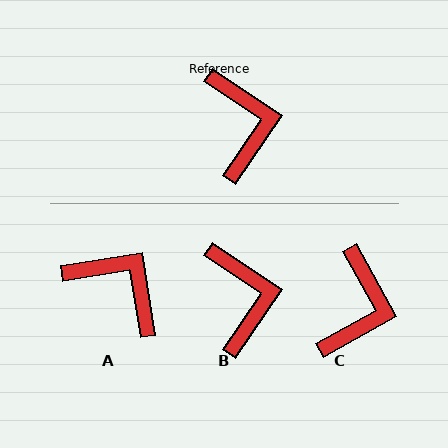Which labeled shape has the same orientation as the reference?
B.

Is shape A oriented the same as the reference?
No, it is off by about 43 degrees.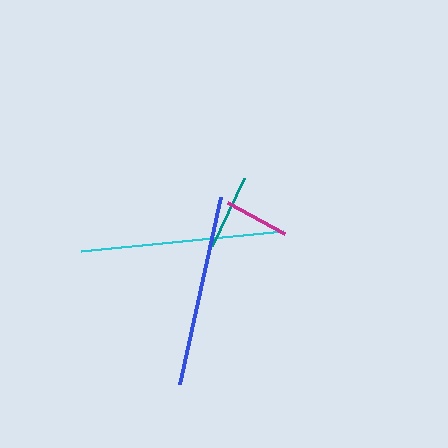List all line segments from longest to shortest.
From longest to shortest: cyan, blue, teal, magenta.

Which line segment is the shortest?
The magenta line is the shortest at approximately 64 pixels.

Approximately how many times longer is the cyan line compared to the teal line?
The cyan line is approximately 2.7 times the length of the teal line.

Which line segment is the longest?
The cyan line is the longest at approximately 203 pixels.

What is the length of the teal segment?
The teal segment is approximately 75 pixels long.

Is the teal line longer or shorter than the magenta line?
The teal line is longer than the magenta line.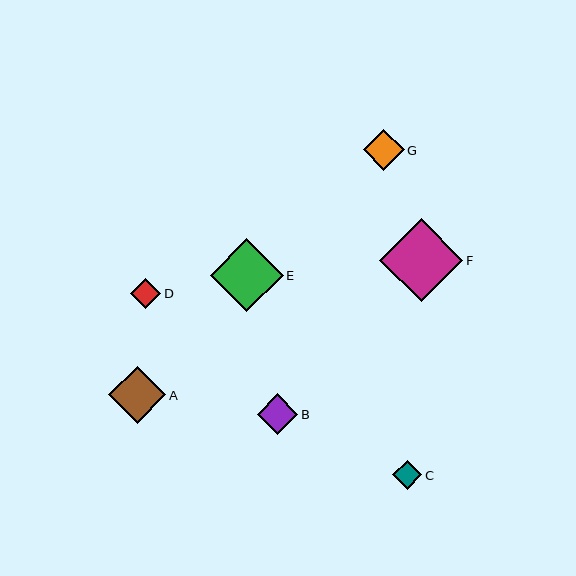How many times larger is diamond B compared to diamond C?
Diamond B is approximately 1.4 times the size of diamond C.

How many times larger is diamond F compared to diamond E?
Diamond F is approximately 1.1 times the size of diamond E.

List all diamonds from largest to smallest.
From largest to smallest: F, E, A, G, B, D, C.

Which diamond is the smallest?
Diamond C is the smallest with a size of approximately 29 pixels.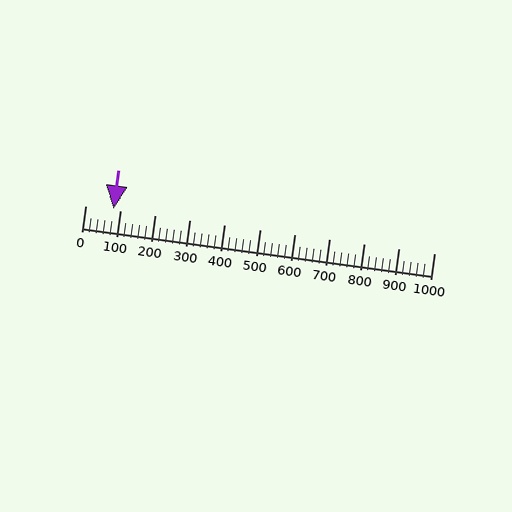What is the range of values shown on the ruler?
The ruler shows values from 0 to 1000.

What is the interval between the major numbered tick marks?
The major tick marks are spaced 100 units apart.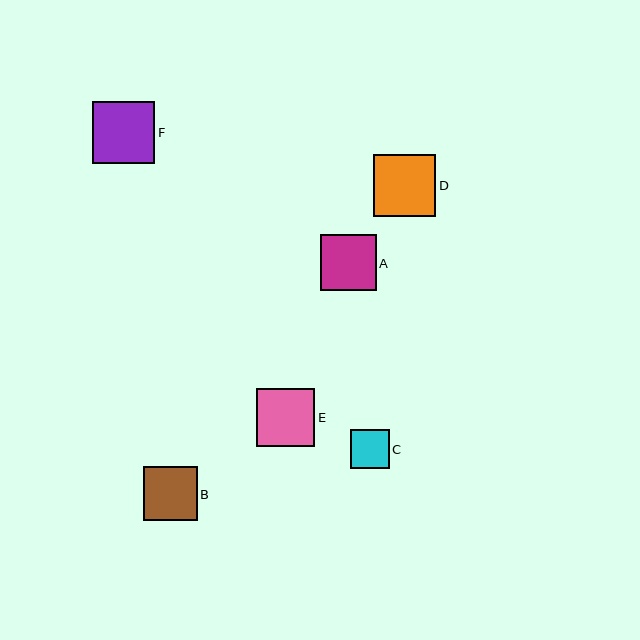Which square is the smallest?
Square C is the smallest with a size of approximately 39 pixels.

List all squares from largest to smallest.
From largest to smallest: D, F, E, A, B, C.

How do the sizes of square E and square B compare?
Square E and square B are approximately the same size.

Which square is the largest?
Square D is the largest with a size of approximately 62 pixels.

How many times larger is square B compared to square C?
Square B is approximately 1.4 times the size of square C.